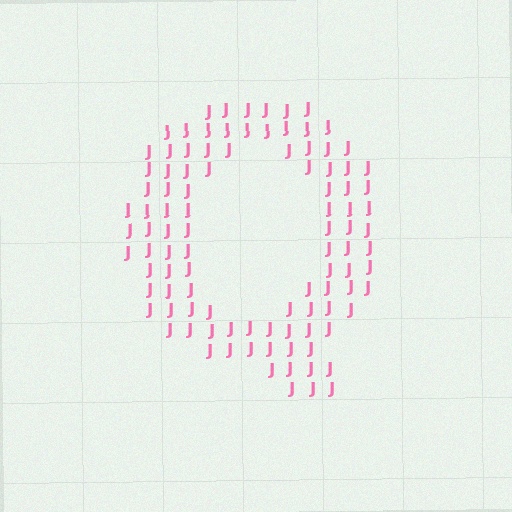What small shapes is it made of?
It is made of small letter J's.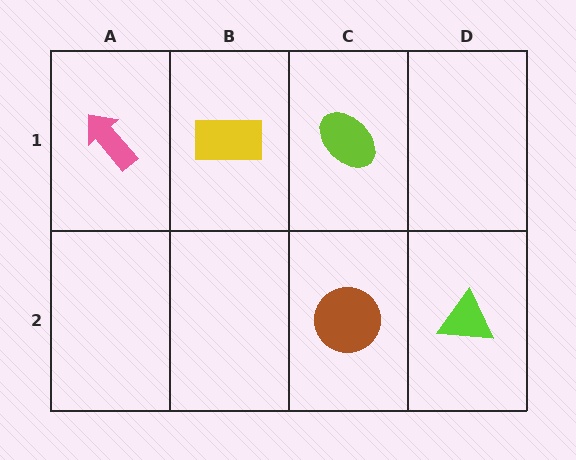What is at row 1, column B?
A yellow rectangle.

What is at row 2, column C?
A brown circle.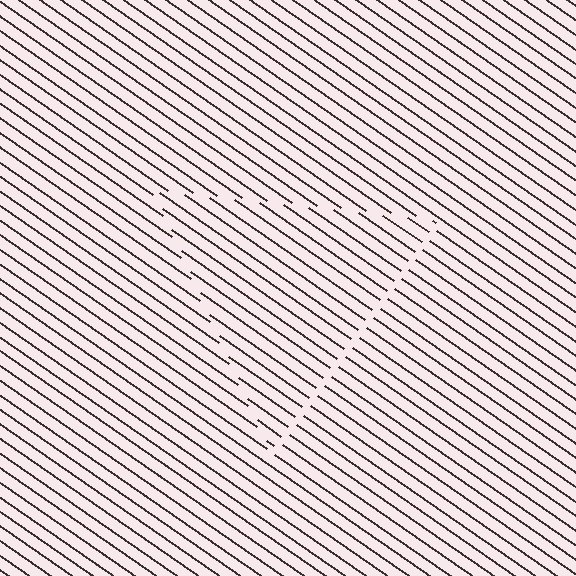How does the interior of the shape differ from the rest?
The interior of the shape contains the same grating, shifted by half a period — the contour is defined by the phase discontinuity where line-ends from the inner and outer gratings abut.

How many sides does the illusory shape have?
3 sides — the line-ends trace a triangle.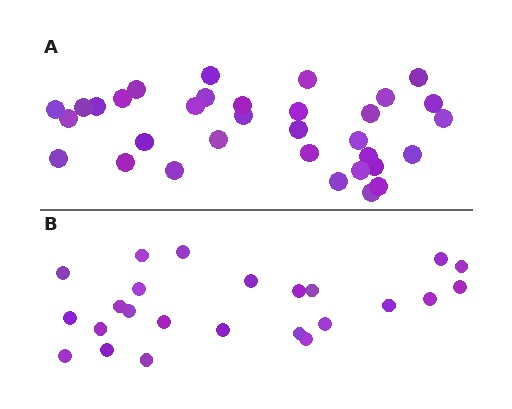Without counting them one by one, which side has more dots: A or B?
Region A (the top region) has more dots.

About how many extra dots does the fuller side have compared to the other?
Region A has roughly 8 or so more dots than region B.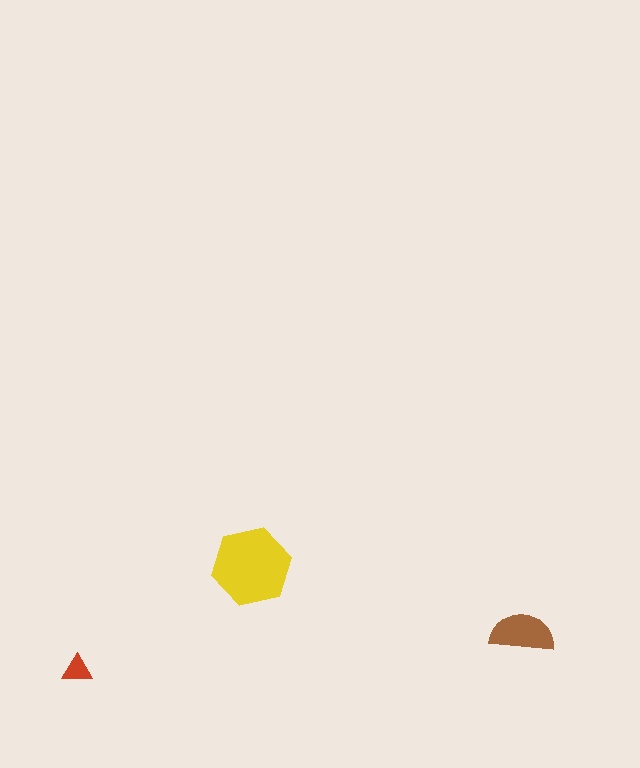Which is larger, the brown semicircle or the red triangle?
The brown semicircle.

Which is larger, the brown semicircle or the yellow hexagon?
The yellow hexagon.